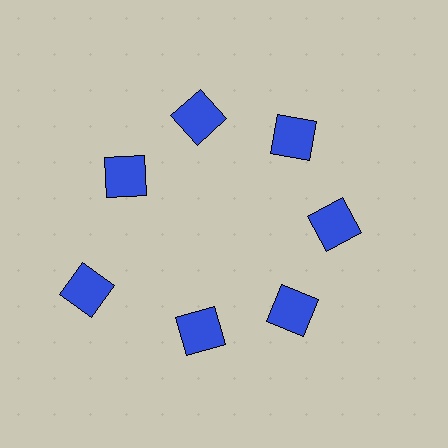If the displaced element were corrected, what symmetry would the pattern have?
It would have 7-fold rotational symmetry — the pattern would map onto itself every 51 degrees.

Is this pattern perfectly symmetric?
No. The 7 blue squares are arranged in a ring, but one element near the 8 o'clock position is pushed outward from the center, breaking the 7-fold rotational symmetry.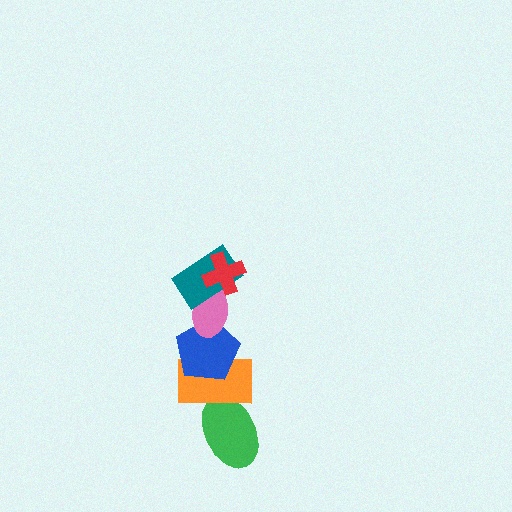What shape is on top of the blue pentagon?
The pink ellipse is on top of the blue pentagon.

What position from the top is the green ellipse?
The green ellipse is 6th from the top.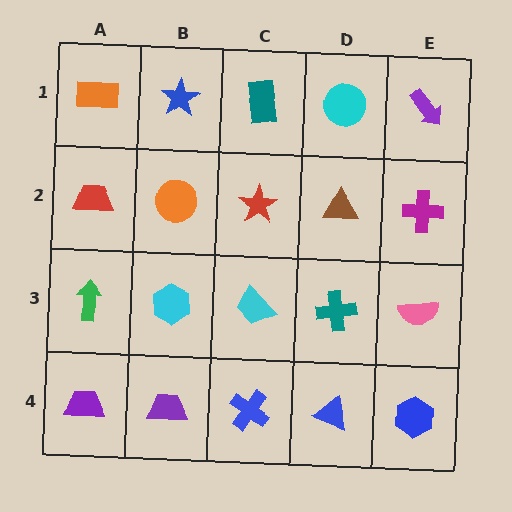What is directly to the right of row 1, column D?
A purple arrow.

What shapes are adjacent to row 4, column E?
A pink semicircle (row 3, column E), a blue triangle (row 4, column D).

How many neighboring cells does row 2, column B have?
4.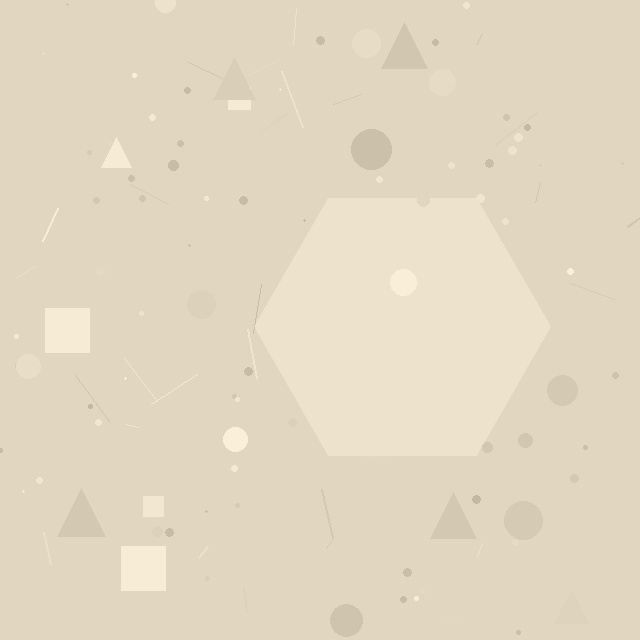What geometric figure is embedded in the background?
A hexagon is embedded in the background.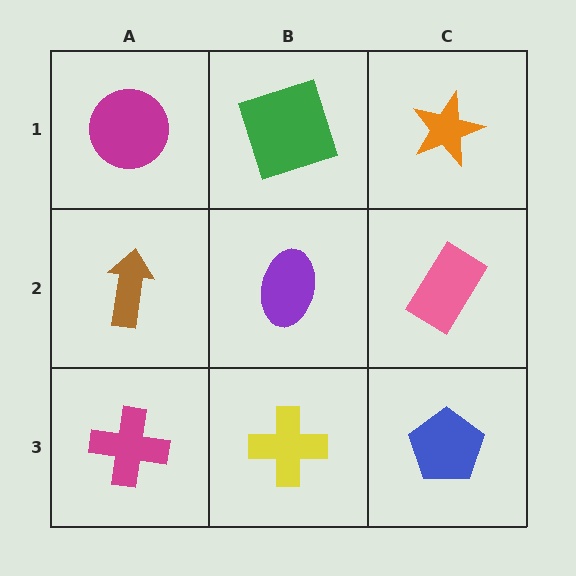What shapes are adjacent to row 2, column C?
An orange star (row 1, column C), a blue pentagon (row 3, column C), a purple ellipse (row 2, column B).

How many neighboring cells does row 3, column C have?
2.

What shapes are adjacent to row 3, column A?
A brown arrow (row 2, column A), a yellow cross (row 3, column B).